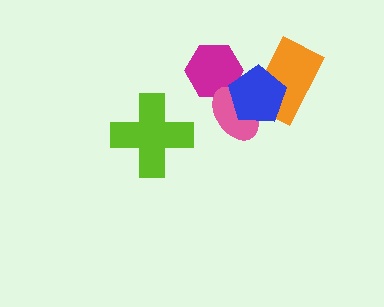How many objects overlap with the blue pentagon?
3 objects overlap with the blue pentagon.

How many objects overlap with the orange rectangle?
2 objects overlap with the orange rectangle.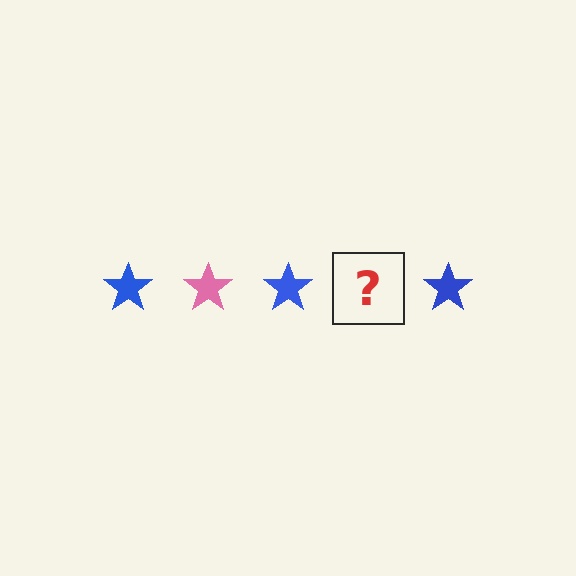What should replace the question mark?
The question mark should be replaced with a pink star.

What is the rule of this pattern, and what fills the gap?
The rule is that the pattern cycles through blue, pink stars. The gap should be filled with a pink star.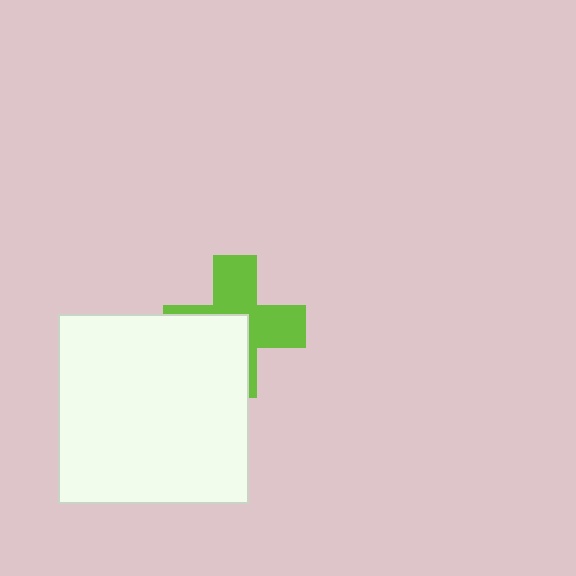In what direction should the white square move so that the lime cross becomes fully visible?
The white square should move toward the lower-left. That is the shortest direction to clear the overlap and leave the lime cross fully visible.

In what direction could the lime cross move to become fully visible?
The lime cross could move toward the upper-right. That would shift it out from behind the white square entirely.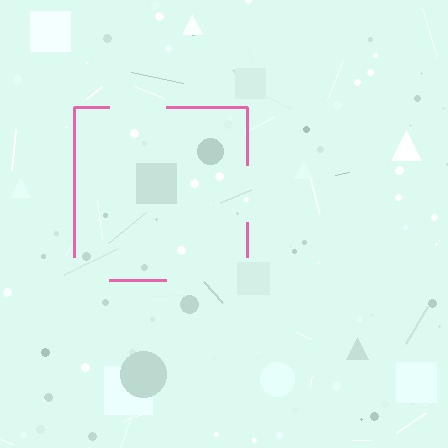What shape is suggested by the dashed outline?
The dashed outline suggests a square.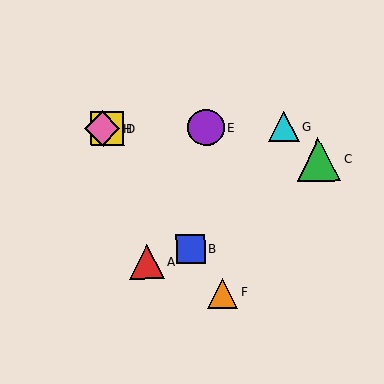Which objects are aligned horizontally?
Objects D, E, G, H are aligned horizontally.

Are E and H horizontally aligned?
Yes, both are at y≈127.